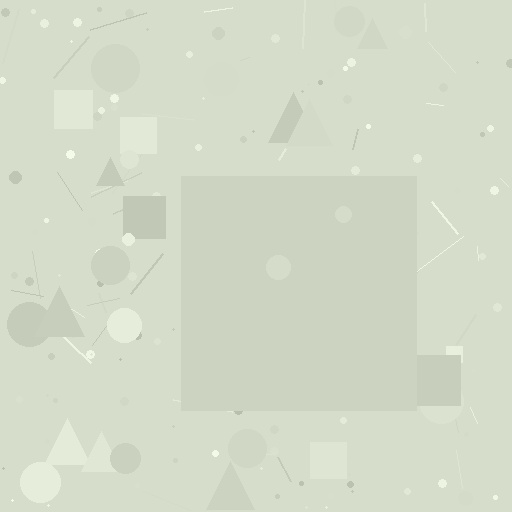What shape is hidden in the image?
A square is hidden in the image.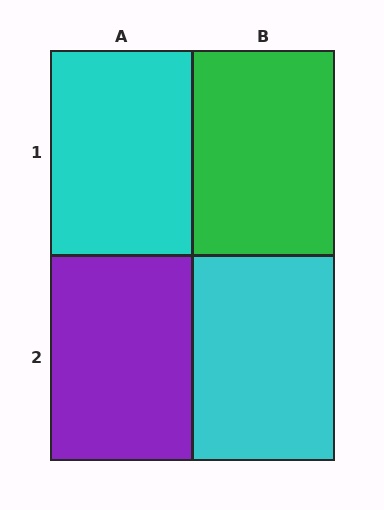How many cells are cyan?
2 cells are cyan.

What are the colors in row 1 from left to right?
Cyan, green.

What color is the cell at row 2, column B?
Cyan.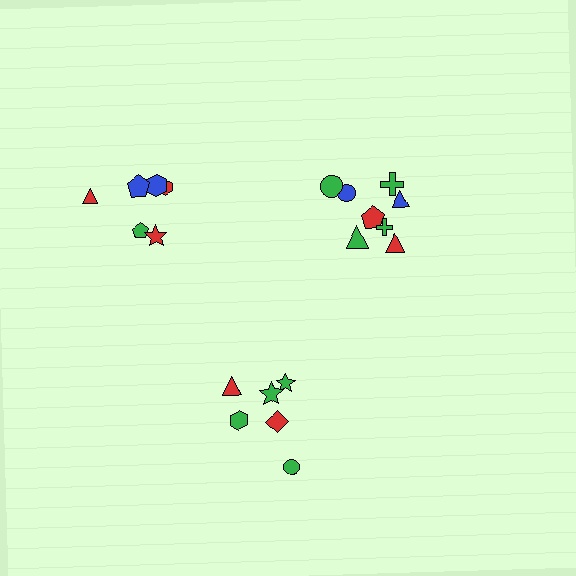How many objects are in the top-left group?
There are 6 objects.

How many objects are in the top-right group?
There are 8 objects.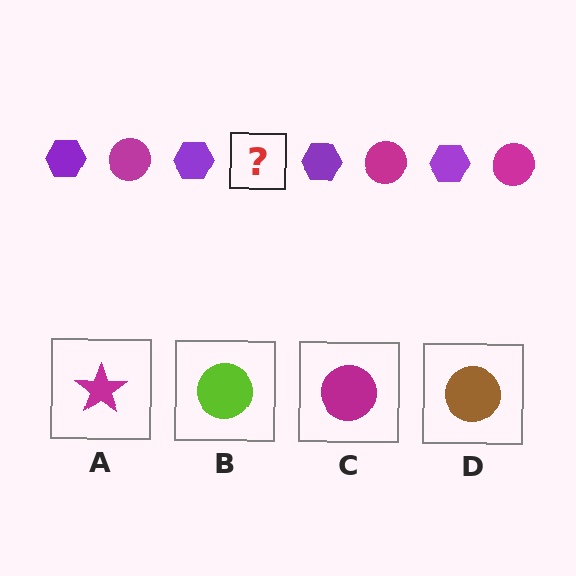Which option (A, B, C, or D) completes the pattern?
C.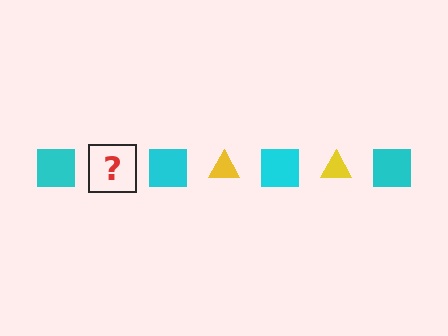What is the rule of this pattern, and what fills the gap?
The rule is that the pattern alternates between cyan square and yellow triangle. The gap should be filled with a yellow triangle.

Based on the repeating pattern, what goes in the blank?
The blank should be a yellow triangle.